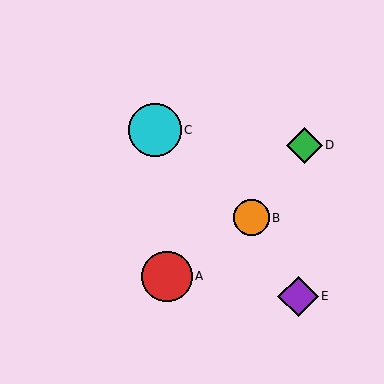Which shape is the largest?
The cyan circle (labeled C) is the largest.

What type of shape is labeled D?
Shape D is a green diamond.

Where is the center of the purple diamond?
The center of the purple diamond is at (298, 296).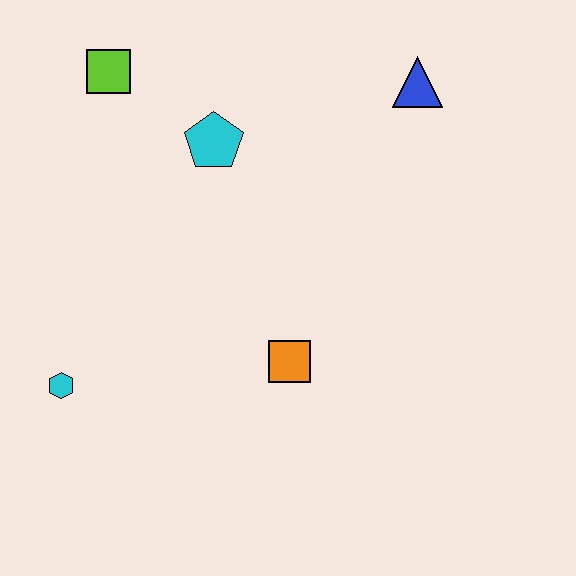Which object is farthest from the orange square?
The lime square is farthest from the orange square.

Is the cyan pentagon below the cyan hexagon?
No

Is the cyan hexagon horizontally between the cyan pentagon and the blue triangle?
No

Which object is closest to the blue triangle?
The cyan pentagon is closest to the blue triangle.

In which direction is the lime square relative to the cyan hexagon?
The lime square is above the cyan hexagon.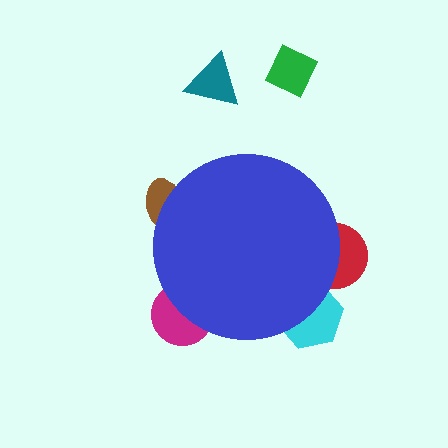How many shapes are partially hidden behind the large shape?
4 shapes are partially hidden.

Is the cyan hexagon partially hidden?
Yes, the cyan hexagon is partially hidden behind the blue circle.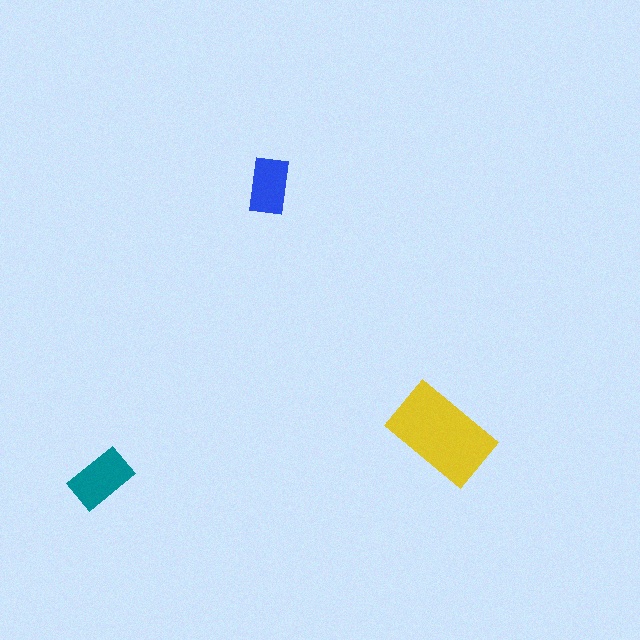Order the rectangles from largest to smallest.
the yellow one, the teal one, the blue one.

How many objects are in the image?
There are 3 objects in the image.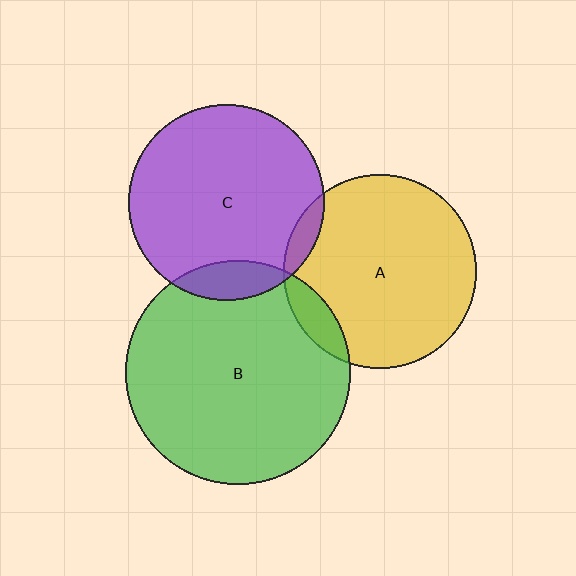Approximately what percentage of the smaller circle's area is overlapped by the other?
Approximately 10%.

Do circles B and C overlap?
Yes.